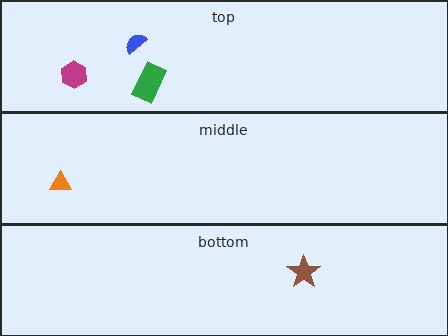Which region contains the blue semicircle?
The top region.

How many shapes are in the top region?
3.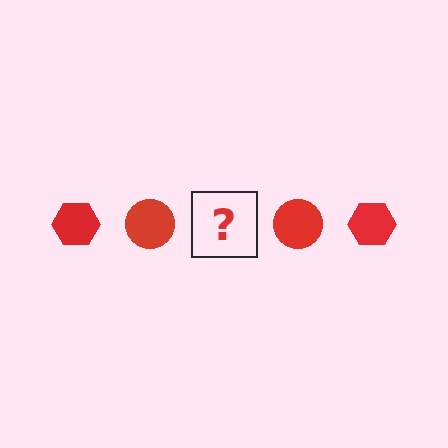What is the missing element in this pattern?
The missing element is a red hexagon.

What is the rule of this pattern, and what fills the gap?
The rule is that the pattern cycles through hexagon, circle shapes in red. The gap should be filled with a red hexagon.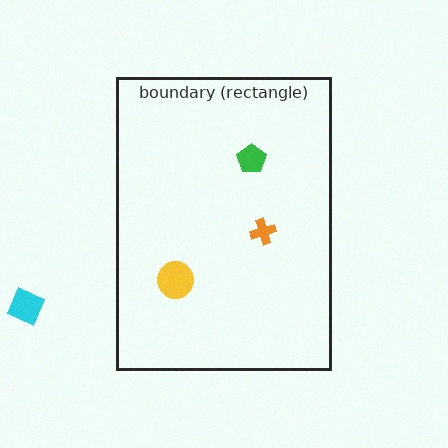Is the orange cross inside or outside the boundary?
Inside.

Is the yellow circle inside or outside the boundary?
Inside.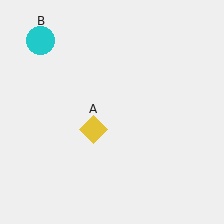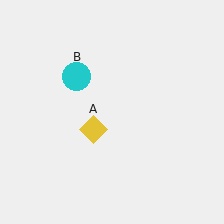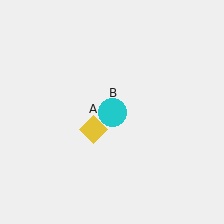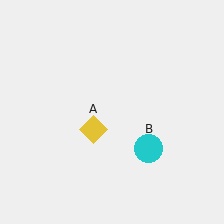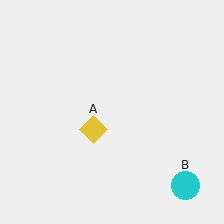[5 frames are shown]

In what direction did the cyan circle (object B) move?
The cyan circle (object B) moved down and to the right.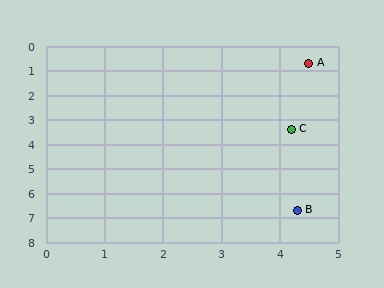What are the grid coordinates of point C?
Point C is at approximately (4.2, 3.4).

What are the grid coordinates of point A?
Point A is at approximately (4.5, 0.7).